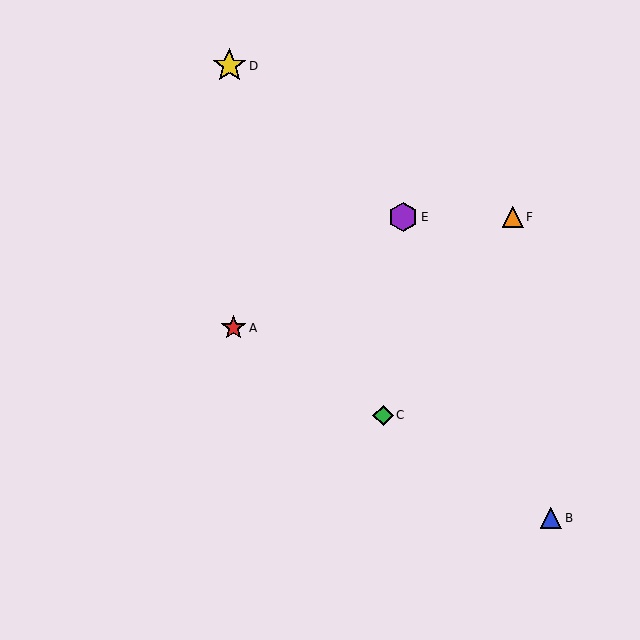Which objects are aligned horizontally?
Objects E, F are aligned horizontally.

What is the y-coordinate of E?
Object E is at y≈217.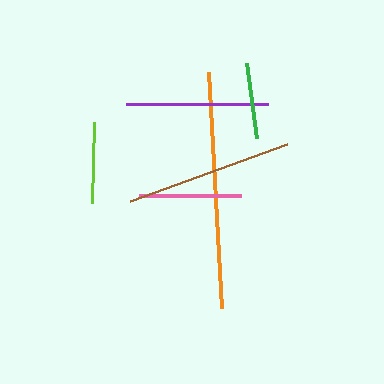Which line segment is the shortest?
The green line is the shortest at approximately 76 pixels.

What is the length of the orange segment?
The orange segment is approximately 236 pixels long.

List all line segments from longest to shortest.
From longest to shortest: orange, brown, purple, pink, lime, green.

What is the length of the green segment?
The green segment is approximately 76 pixels long.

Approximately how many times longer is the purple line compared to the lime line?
The purple line is approximately 1.8 times the length of the lime line.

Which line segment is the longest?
The orange line is the longest at approximately 236 pixels.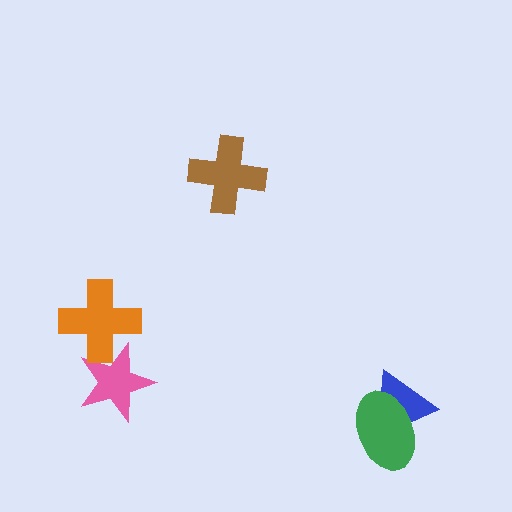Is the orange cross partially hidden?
No, no other shape covers it.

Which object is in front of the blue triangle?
The green ellipse is in front of the blue triangle.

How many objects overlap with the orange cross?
1 object overlaps with the orange cross.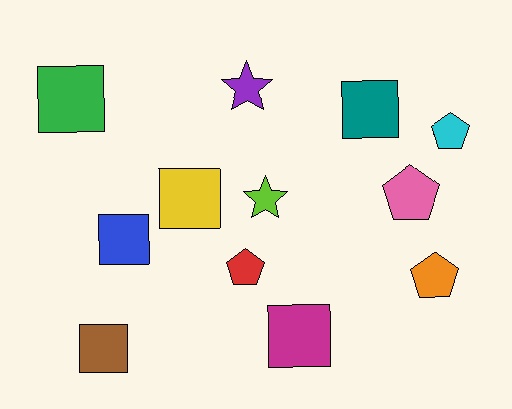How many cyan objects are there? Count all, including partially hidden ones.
There is 1 cyan object.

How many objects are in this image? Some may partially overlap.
There are 12 objects.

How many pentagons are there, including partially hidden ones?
There are 4 pentagons.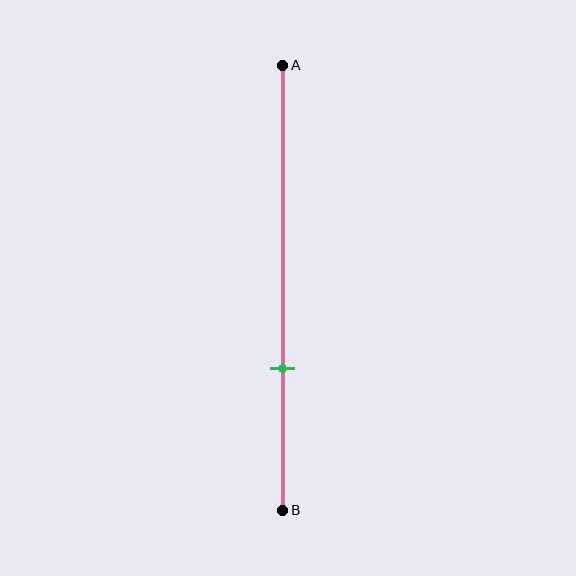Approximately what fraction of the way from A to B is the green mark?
The green mark is approximately 70% of the way from A to B.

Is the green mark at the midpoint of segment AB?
No, the mark is at about 70% from A, not at the 50% midpoint.